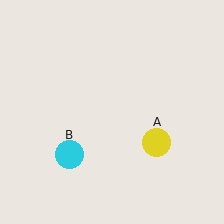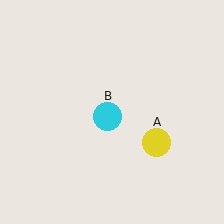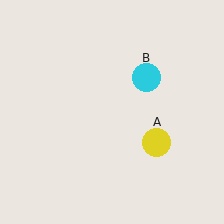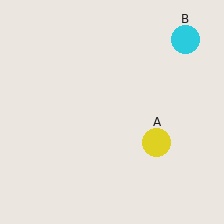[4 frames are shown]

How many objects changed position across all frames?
1 object changed position: cyan circle (object B).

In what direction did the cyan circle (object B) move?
The cyan circle (object B) moved up and to the right.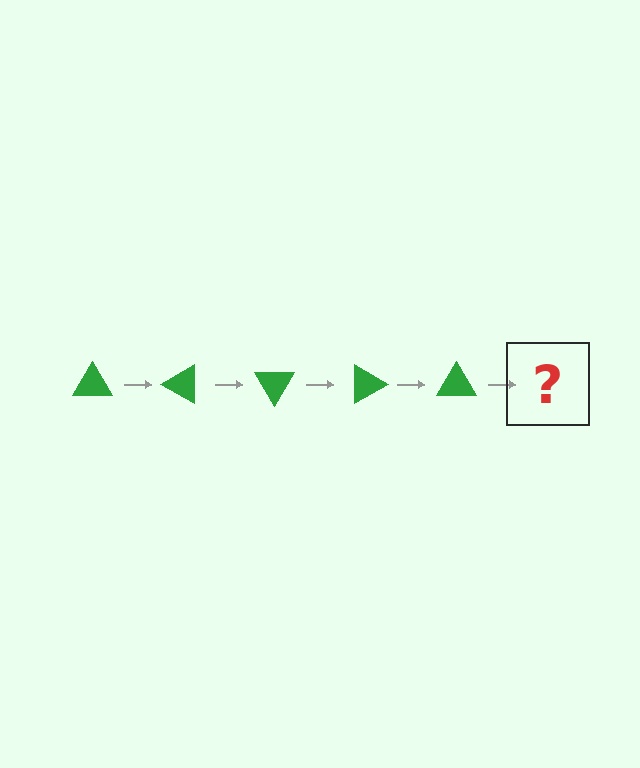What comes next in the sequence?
The next element should be a green triangle rotated 150 degrees.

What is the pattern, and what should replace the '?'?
The pattern is that the triangle rotates 30 degrees each step. The '?' should be a green triangle rotated 150 degrees.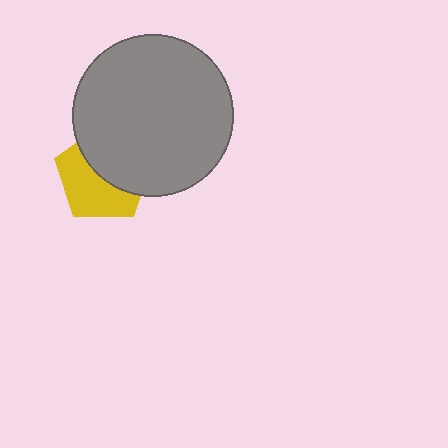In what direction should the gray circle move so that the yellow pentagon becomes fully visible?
The gray circle should move toward the upper-right. That is the shortest direction to clear the overlap and leave the yellow pentagon fully visible.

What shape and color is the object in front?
The object in front is a gray circle.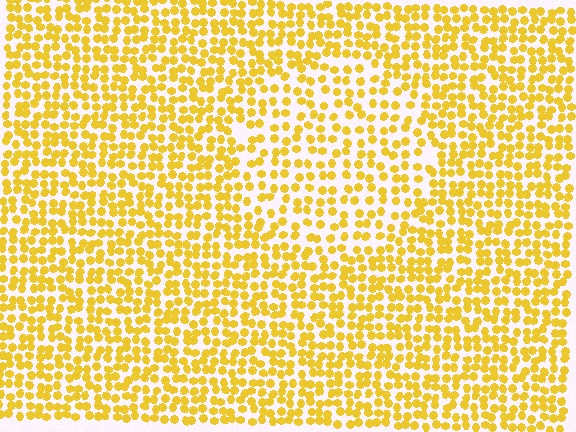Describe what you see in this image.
The image contains small yellow elements arranged at two different densities. A circle-shaped region is visible where the elements are less densely packed than the surrounding area.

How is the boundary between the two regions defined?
The boundary is defined by a change in element density (approximately 1.6x ratio). All elements are the same color, size, and shape.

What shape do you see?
I see a circle.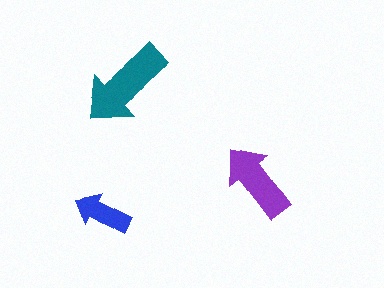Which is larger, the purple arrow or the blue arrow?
The purple one.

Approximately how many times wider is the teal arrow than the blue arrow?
About 1.5 times wider.